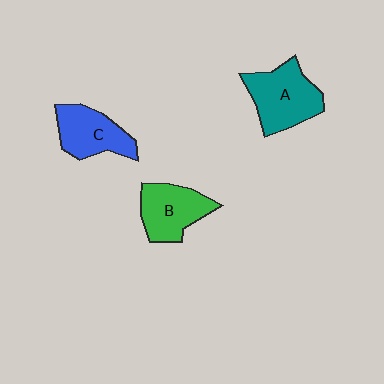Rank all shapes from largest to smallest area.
From largest to smallest: A (teal), B (green), C (blue).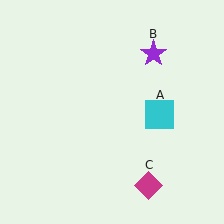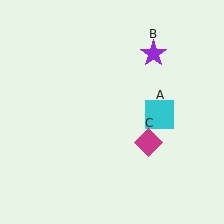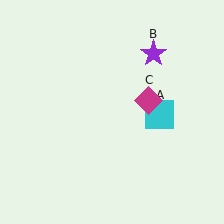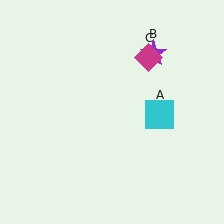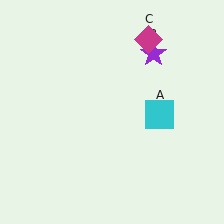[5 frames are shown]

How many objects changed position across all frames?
1 object changed position: magenta diamond (object C).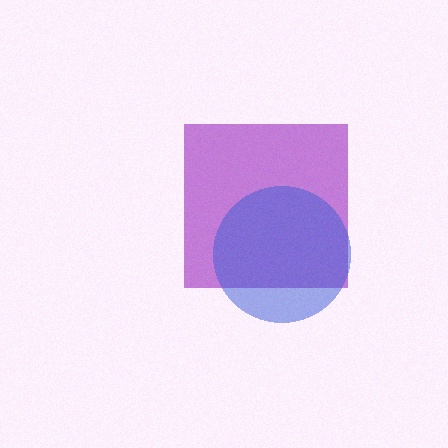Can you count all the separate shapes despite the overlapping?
Yes, there are 2 separate shapes.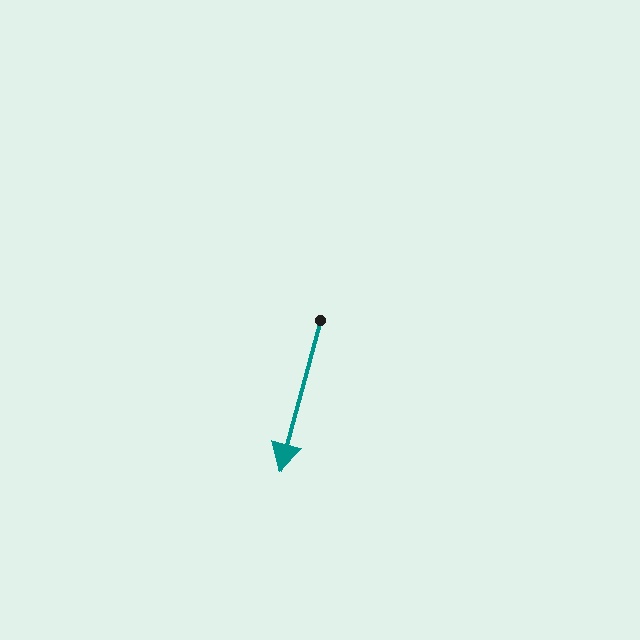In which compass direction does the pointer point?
South.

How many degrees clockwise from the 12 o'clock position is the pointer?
Approximately 195 degrees.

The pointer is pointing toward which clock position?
Roughly 6 o'clock.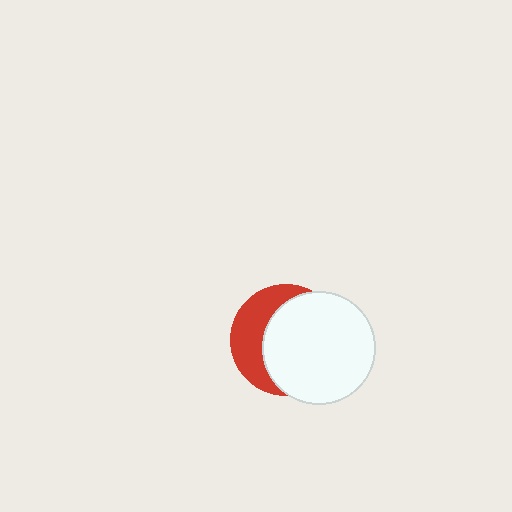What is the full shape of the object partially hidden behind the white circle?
The partially hidden object is a red circle.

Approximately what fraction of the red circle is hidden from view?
Roughly 63% of the red circle is hidden behind the white circle.